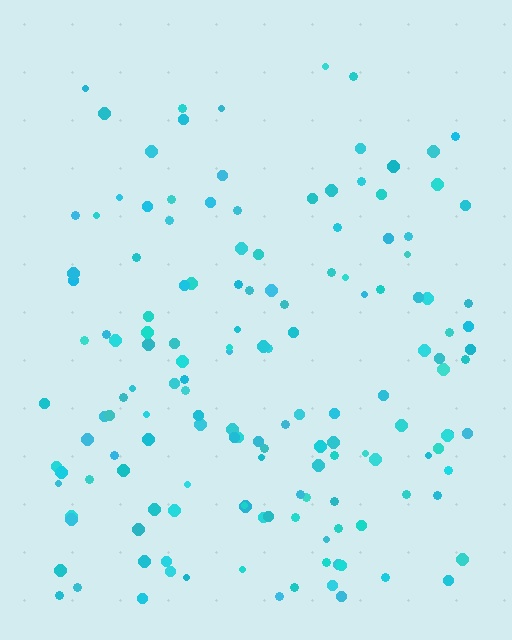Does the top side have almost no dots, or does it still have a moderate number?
Still a moderate number, just noticeably fewer than the bottom.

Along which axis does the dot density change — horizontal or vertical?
Vertical.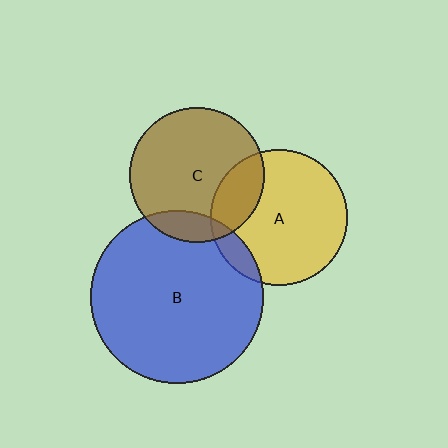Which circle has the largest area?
Circle B (blue).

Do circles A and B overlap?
Yes.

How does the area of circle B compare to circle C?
Approximately 1.6 times.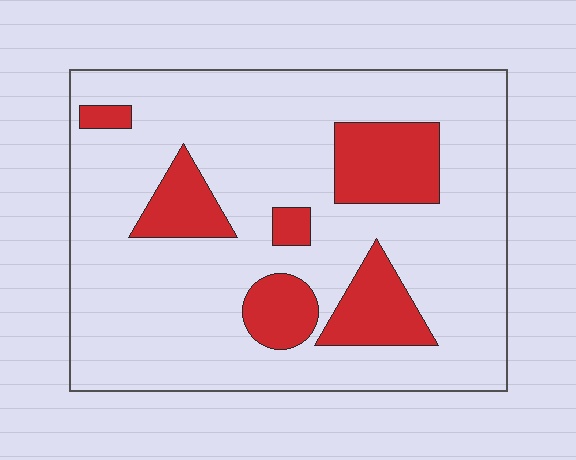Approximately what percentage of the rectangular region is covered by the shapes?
Approximately 20%.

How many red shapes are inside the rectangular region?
6.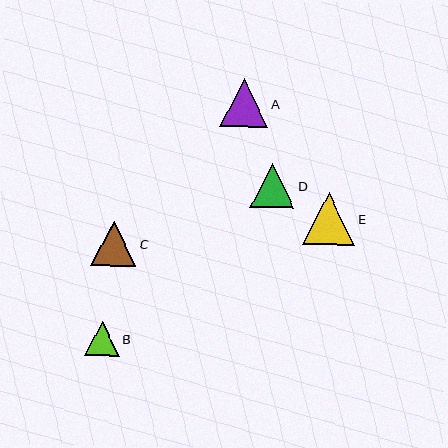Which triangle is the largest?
Triangle E is the largest with a size of approximately 52 pixels.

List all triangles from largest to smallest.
From largest to smallest: E, A, C, D, B.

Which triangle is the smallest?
Triangle B is the smallest with a size of approximately 35 pixels.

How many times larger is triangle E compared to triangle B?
Triangle E is approximately 1.5 times the size of triangle B.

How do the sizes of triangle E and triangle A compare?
Triangle E and triangle A are approximately the same size.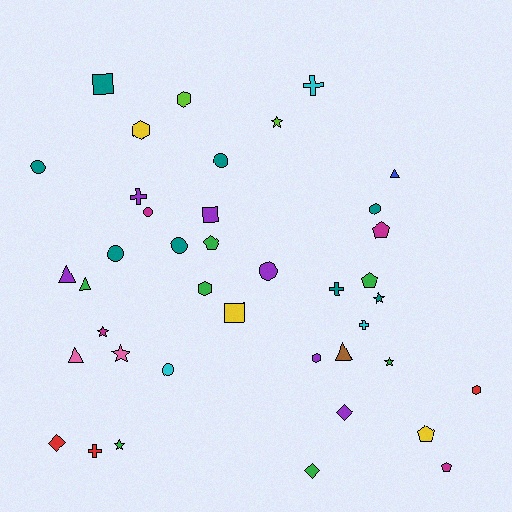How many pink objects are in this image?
There are 2 pink objects.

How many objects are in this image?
There are 40 objects.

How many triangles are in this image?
There are 5 triangles.